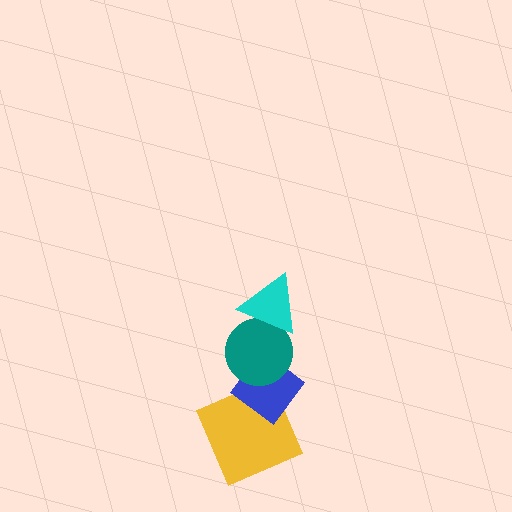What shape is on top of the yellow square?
The blue diamond is on top of the yellow square.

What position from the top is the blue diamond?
The blue diamond is 3rd from the top.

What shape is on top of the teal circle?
The cyan triangle is on top of the teal circle.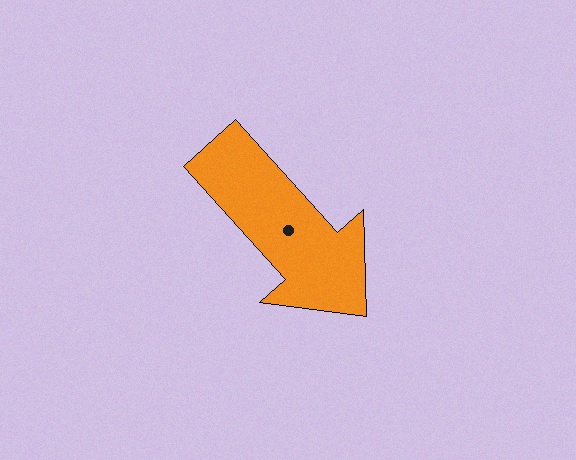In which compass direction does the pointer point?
Southeast.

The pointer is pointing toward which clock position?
Roughly 5 o'clock.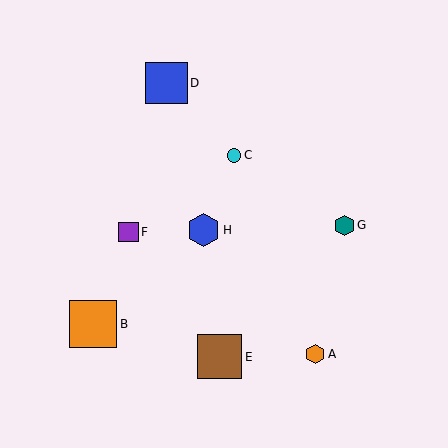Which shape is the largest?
The orange square (labeled B) is the largest.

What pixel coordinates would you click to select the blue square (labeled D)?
Click at (166, 83) to select the blue square D.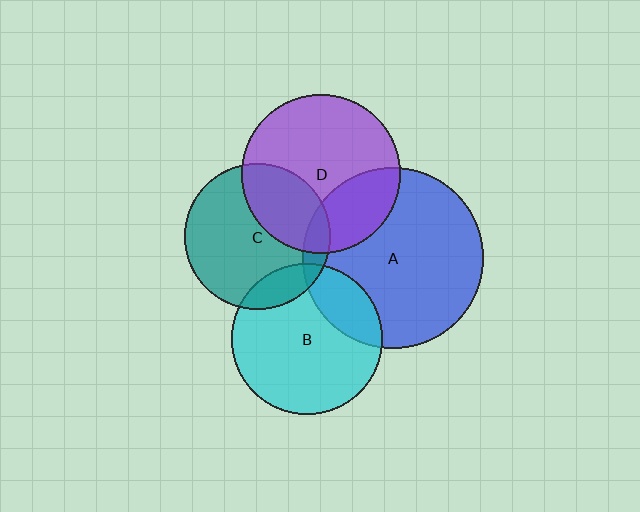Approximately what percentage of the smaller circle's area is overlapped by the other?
Approximately 10%.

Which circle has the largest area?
Circle A (blue).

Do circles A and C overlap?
Yes.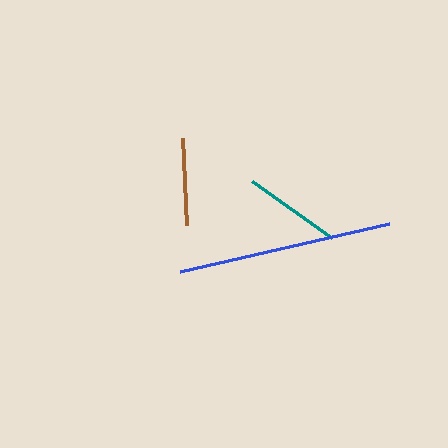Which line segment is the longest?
The blue line is the longest at approximately 214 pixels.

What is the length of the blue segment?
The blue segment is approximately 214 pixels long.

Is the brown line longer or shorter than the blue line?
The blue line is longer than the brown line.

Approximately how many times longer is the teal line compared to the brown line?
The teal line is approximately 1.1 times the length of the brown line.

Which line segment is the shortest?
The brown line is the shortest at approximately 87 pixels.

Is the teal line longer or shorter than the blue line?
The blue line is longer than the teal line.